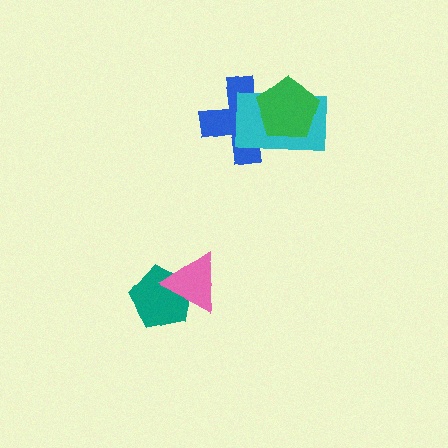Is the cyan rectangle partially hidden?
Yes, it is partially covered by another shape.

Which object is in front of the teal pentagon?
The pink triangle is in front of the teal pentagon.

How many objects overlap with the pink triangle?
1 object overlaps with the pink triangle.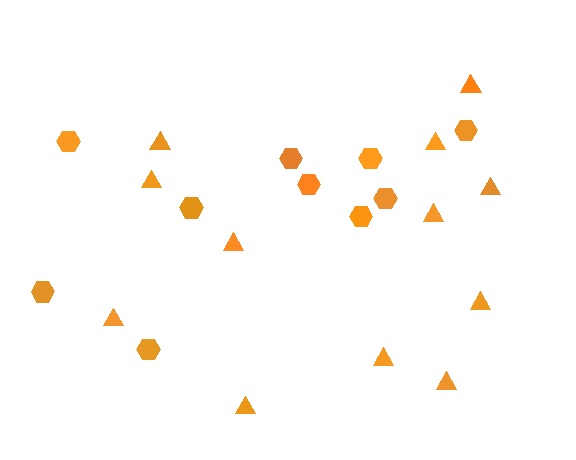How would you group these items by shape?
There are 2 groups: one group of hexagons (10) and one group of triangles (12).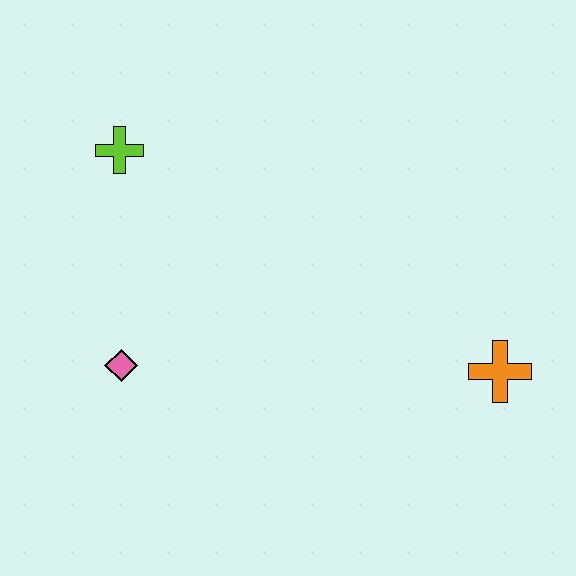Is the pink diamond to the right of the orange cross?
No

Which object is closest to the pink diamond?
The lime cross is closest to the pink diamond.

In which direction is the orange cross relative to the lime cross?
The orange cross is to the right of the lime cross.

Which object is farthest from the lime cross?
The orange cross is farthest from the lime cross.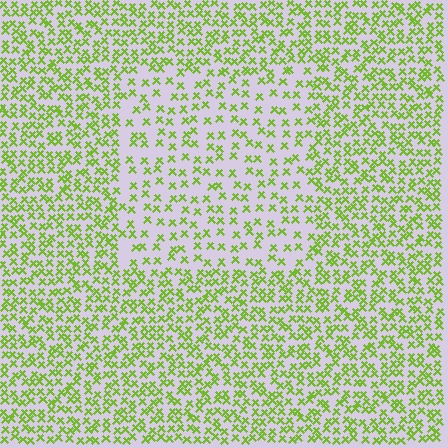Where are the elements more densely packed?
The elements are more densely packed outside the rectangle boundary.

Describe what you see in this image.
The image contains small lime elements arranged at two different densities. A rectangle-shaped region is visible where the elements are less densely packed than the surrounding area.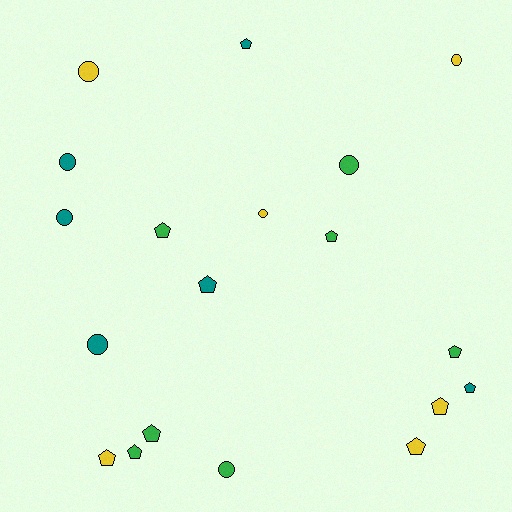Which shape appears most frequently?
Pentagon, with 11 objects.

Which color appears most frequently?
Green, with 7 objects.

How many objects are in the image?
There are 19 objects.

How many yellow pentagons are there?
There are 3 yellow pentagons.